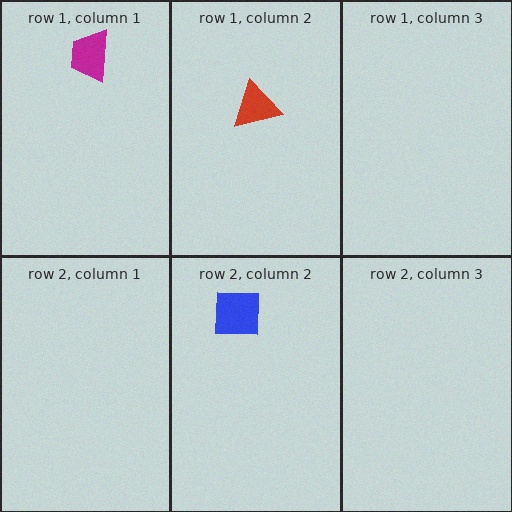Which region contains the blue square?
The row 2, column 2 region.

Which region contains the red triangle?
The row 1, column 2 region.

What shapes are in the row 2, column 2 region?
The blue square.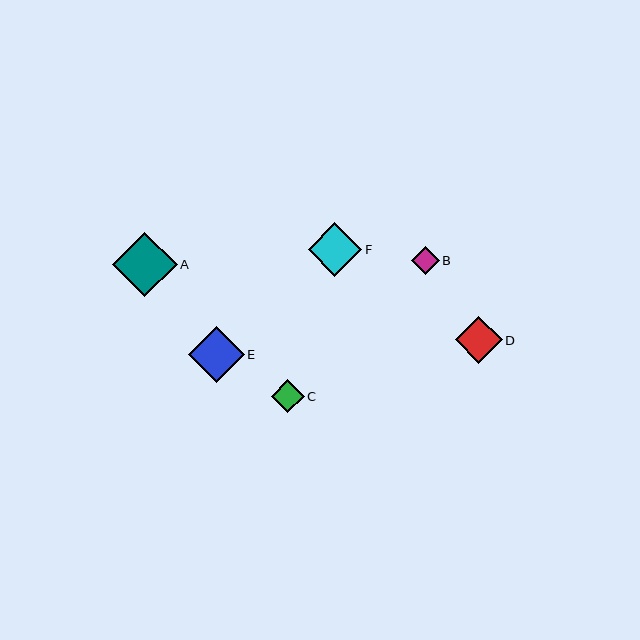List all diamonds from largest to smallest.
From largest to smallest: A, E, F, D, C, B.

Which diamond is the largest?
Diamond A is the largest with a size of approximately 64 pixels.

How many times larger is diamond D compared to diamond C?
Diamond D is approximately 1.4 times the size of diamond C.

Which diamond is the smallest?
Diamond B is the smallest with a size of approximately 28 pixels.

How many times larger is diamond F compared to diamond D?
Diamond F is approximately 1.1 times the size of diamond D.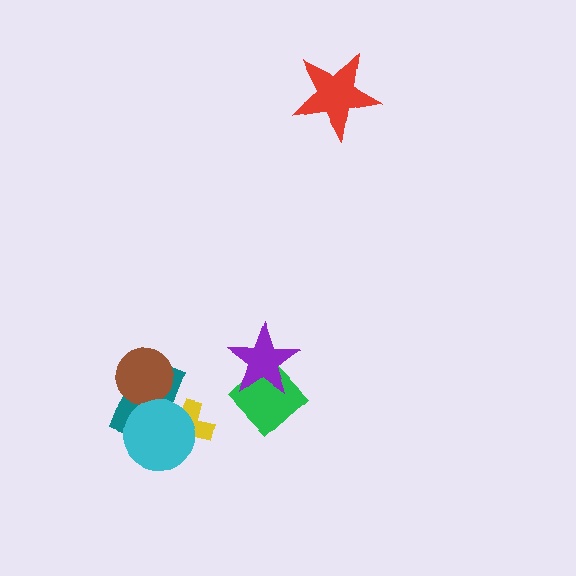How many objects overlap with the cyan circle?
2 objects overlap with the cyan circle.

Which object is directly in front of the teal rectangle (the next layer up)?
The brown circle is directly in front of the teal rectangle.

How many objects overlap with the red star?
0 objects overlap with the red star.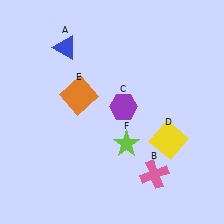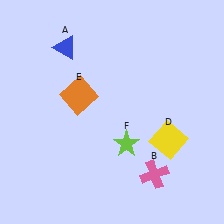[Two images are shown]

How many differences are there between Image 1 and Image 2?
There is 1 difference between the two images.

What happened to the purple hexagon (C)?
The purple hexagon (C) was removed in Image 2. It was in the top-right area of Image 1.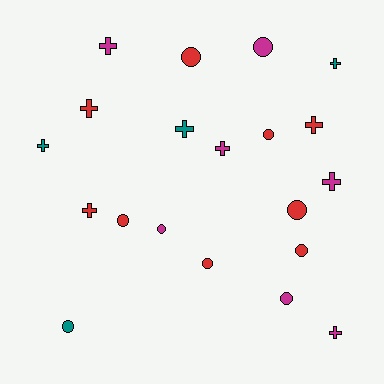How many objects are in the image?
There are 20 objects.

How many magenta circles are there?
There are 3 magenta circles.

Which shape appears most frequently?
Cross, with 10 objects.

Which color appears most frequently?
Red, with 9 objects.